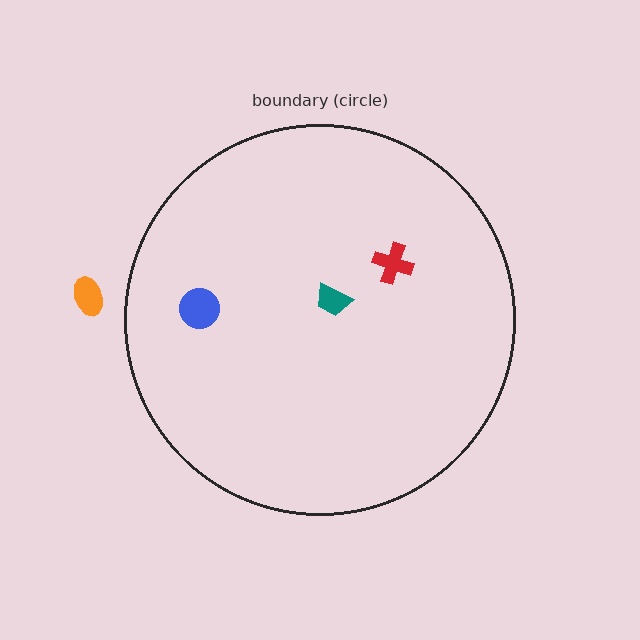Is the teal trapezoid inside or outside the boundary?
Inside.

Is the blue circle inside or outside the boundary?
Inside.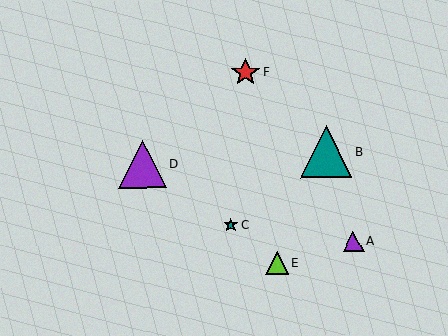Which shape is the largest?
The teal triangle (labeled B) is the largest.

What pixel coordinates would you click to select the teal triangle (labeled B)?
Click at (326, 152) to select the teal triangle B.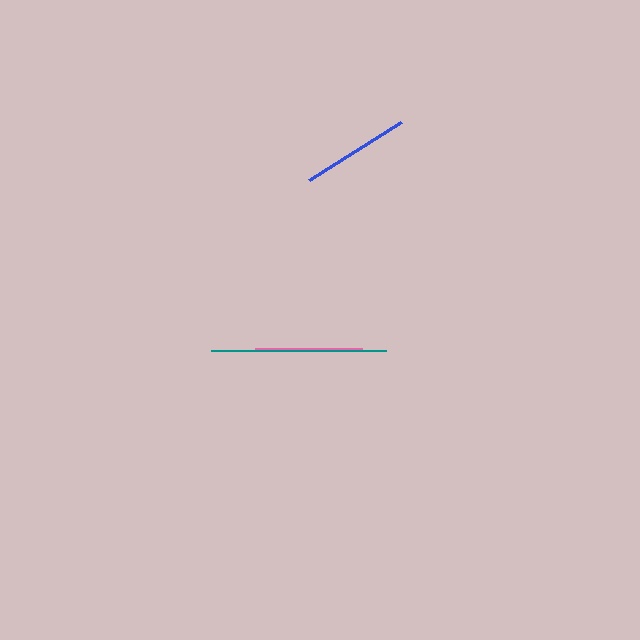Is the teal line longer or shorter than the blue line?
The teal line is longer than the blue line.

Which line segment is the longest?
The teal line is the longest at approximately 175 pixels.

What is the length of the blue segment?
The blue segment is approximately 108 pixels long.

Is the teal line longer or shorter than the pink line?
The teal line is longer than the pink line.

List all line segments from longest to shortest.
From longest to shortest: teal, blue, pink.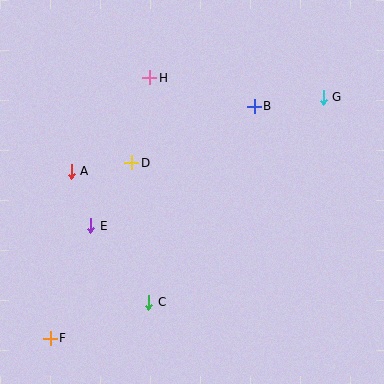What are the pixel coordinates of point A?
Point A is at (71, 171).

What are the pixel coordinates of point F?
Point F is at (50, 338).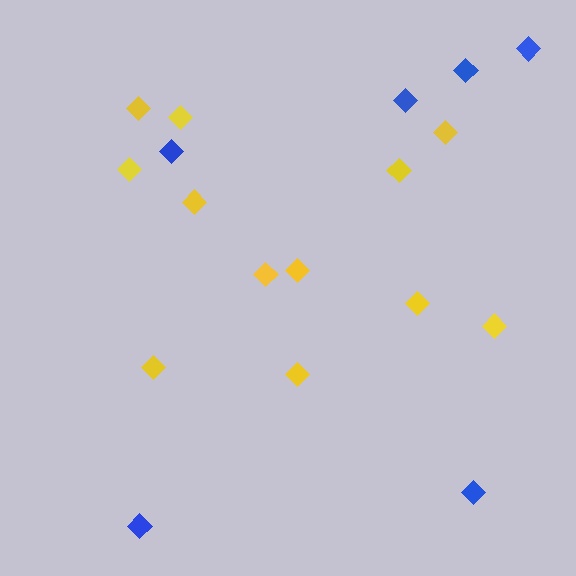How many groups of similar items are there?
There are 2 groups: one group of yellow diamonds (12) and one group of blue diamonds (6).